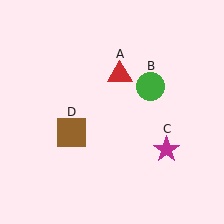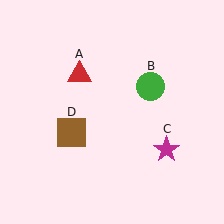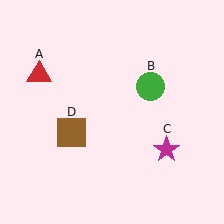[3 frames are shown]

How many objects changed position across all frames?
1 object changed position: red triangle (object A).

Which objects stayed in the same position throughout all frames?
Green circle (object B) and magenta star (object C) and brown square (object D) remained stationary.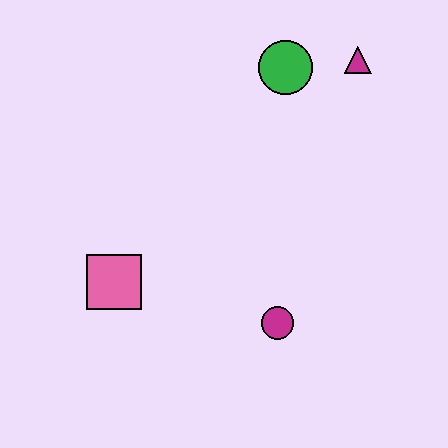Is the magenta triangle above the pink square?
Yes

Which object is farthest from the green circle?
The pink square is farthest from the green circle.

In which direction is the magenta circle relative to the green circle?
The magenta circle is below the green circle.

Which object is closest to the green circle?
The magenta triangle is closest to the green circle.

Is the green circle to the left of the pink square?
No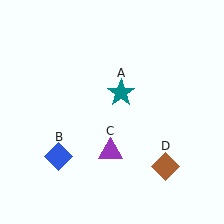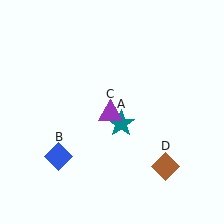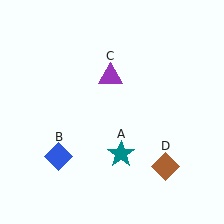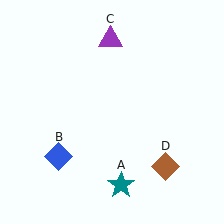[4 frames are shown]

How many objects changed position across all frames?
2 objects changed position: teal star (object A), purple triangle (object C).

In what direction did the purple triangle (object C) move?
The purple triangle (object C) moved up.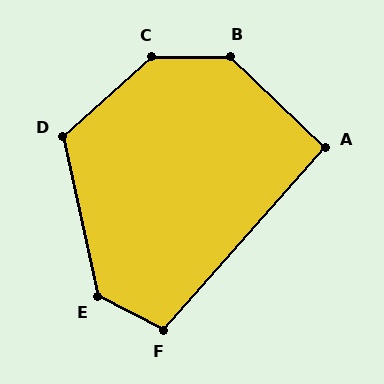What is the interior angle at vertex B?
Approximately 136 degrees (obtuse).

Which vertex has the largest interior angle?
C, at approximately 139 degrees.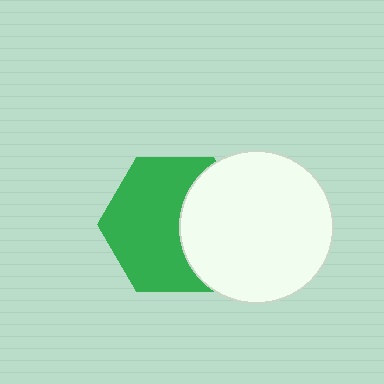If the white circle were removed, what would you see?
You would see the complete green hexagon.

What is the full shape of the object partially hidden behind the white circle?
The partially hidden object is a green hexagon.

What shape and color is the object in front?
The object in front is a white circle.